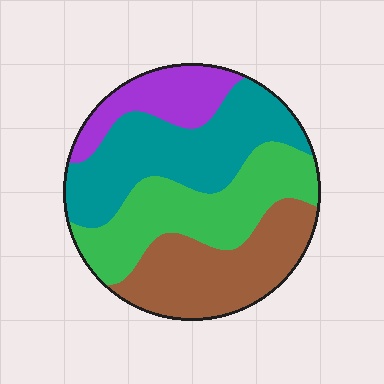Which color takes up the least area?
Purple, at roughly 15%.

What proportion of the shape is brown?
Brown takes up about one quarter (1/4) of the shape.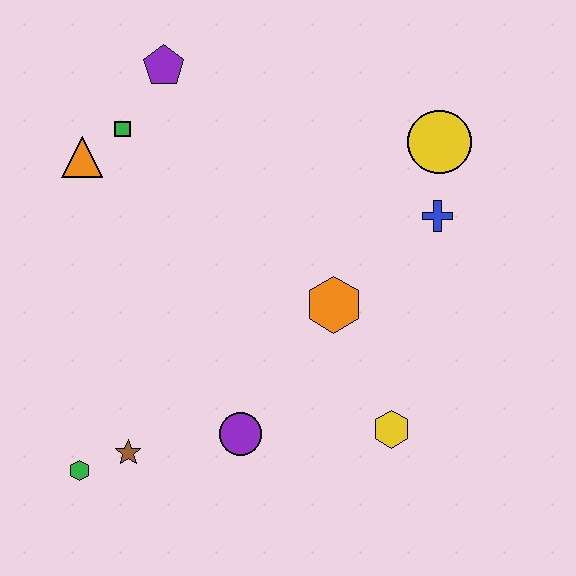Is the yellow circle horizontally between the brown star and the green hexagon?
No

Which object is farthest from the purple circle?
The purple pentagon is farthest from the purple circle.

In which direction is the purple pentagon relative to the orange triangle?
The purple pentagon is above the orange triangle.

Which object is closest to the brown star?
The green hexagon is closest to the brown star.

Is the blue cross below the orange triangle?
Yes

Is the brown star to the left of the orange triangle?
No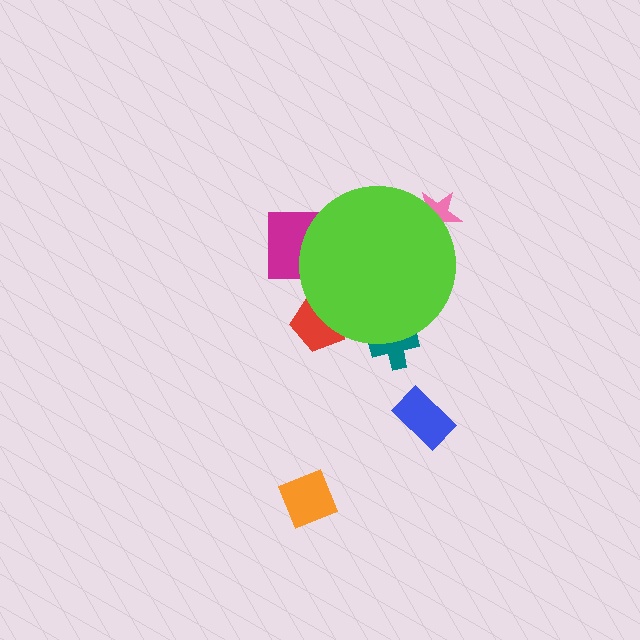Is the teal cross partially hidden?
Yes, the teal cross is partially hidden behind the lime circle.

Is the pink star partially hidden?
Yes, the pink star is partially hidden behind the lime circle.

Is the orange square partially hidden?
No, the orange square is fully visible.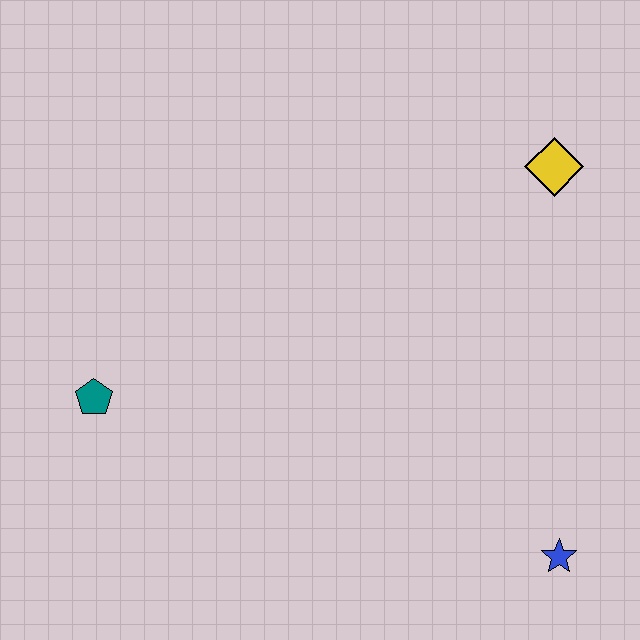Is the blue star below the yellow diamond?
Yes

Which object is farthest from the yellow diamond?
The teal pentagon is farthest from the yellow diamond.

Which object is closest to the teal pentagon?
The blue star is closest to the teal pentagon.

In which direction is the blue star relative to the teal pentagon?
The blue star is to the right of the teal pentagon.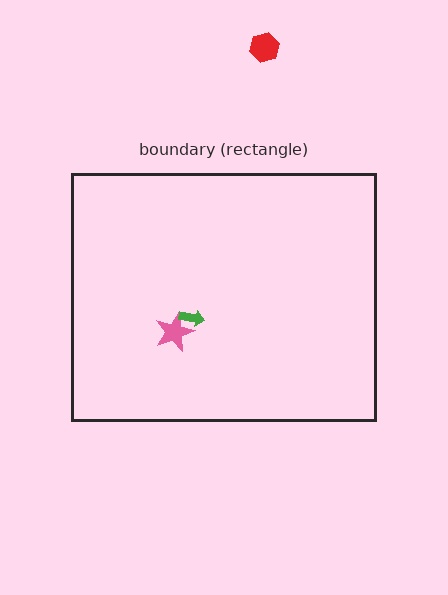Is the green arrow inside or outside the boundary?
Inside.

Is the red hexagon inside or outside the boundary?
Outside.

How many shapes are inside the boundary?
2 inside, 1 outside.